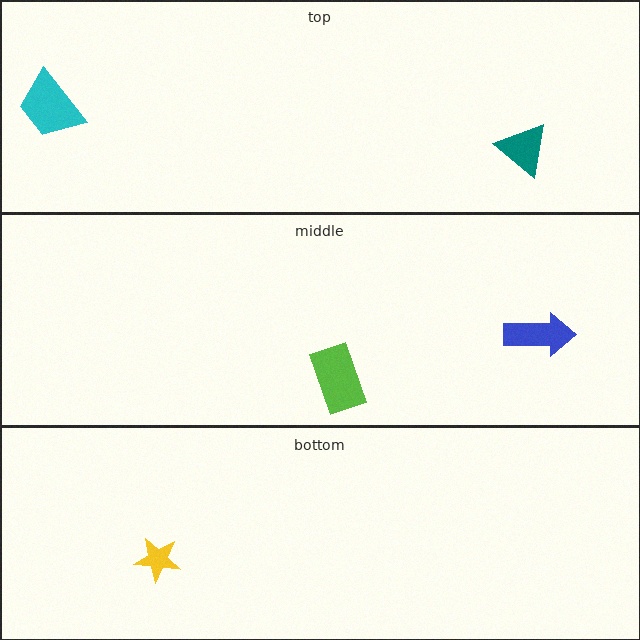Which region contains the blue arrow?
The middle region.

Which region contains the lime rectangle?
The middle region.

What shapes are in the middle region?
The lime rectangle, the blue arrow.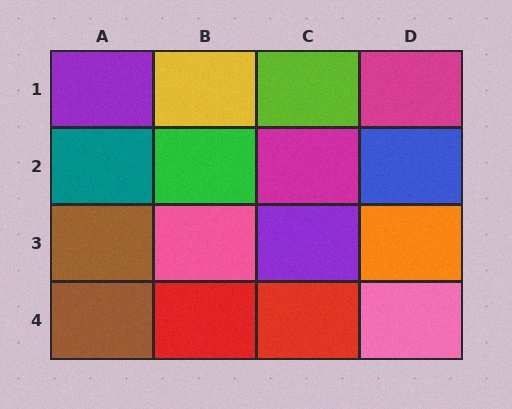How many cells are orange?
1 cell is orange.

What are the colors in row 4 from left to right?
Brown, red, red, pink.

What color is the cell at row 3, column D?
Orange.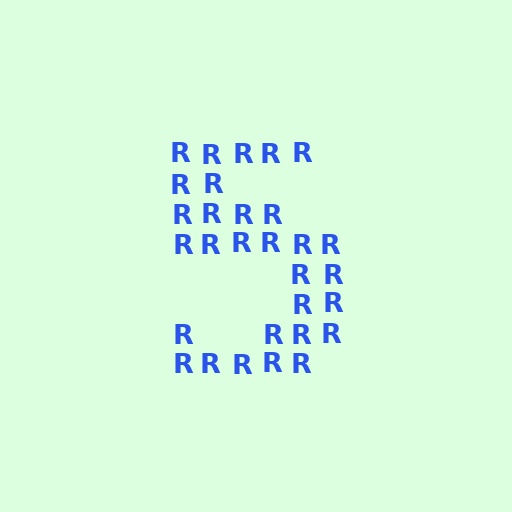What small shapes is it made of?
It is made of small letter R's.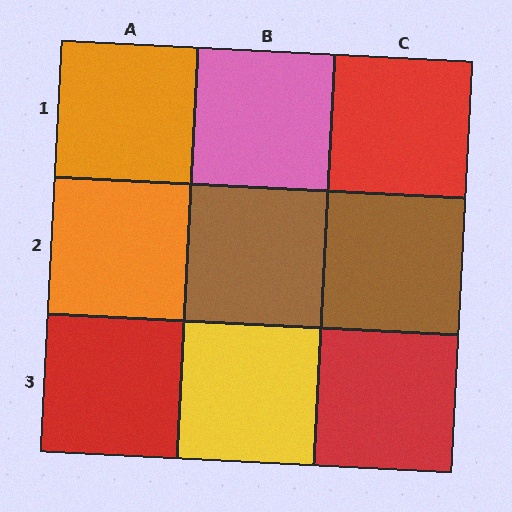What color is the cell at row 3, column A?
Red.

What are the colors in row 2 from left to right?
Orange, brown, brown.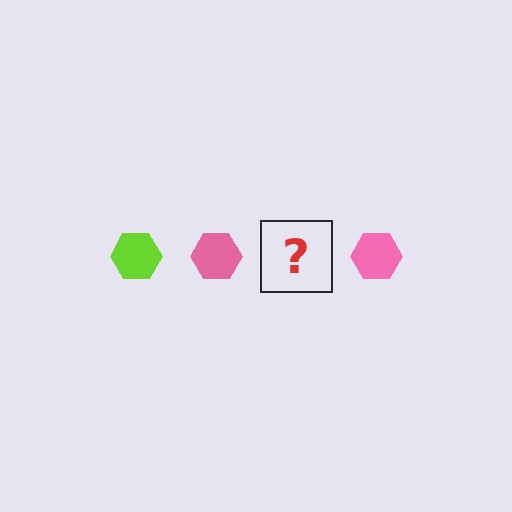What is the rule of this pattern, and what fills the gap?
The rule is that the pattern cycles through lime, pink hexagons. The gap should be filled with a lime hexagon.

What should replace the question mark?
The question mark should be replaced with a lime hexagon.